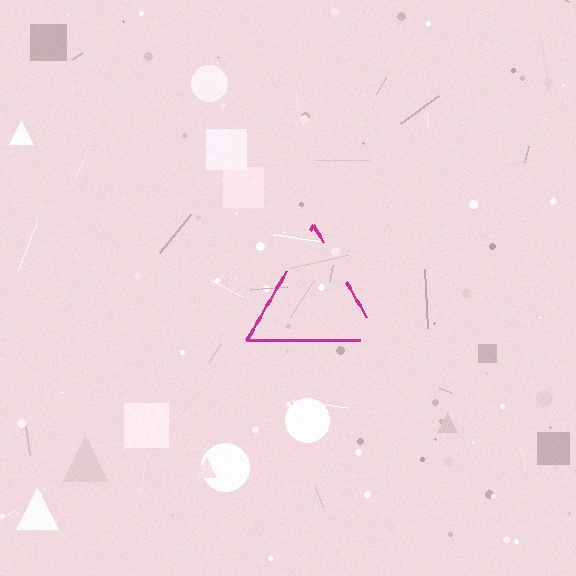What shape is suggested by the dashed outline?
The dashed outline suggests a triangle.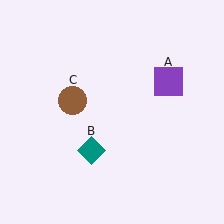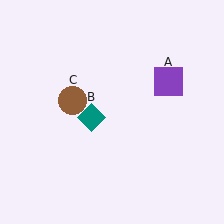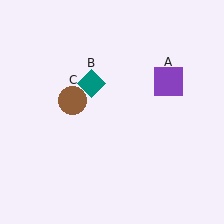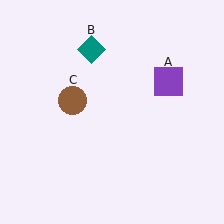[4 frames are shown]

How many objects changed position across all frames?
1 object changed position: teal diamond (object B).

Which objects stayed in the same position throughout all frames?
Purple square (object A) and brown circle (object C) remained stationary.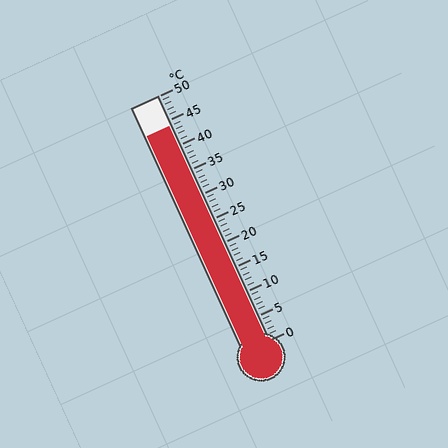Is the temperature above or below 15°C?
The temperature is above 15°C.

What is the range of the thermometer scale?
The thermometer scale ranges from 0°C to 50°C.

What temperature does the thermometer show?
The thermometer shows approximately 44°C.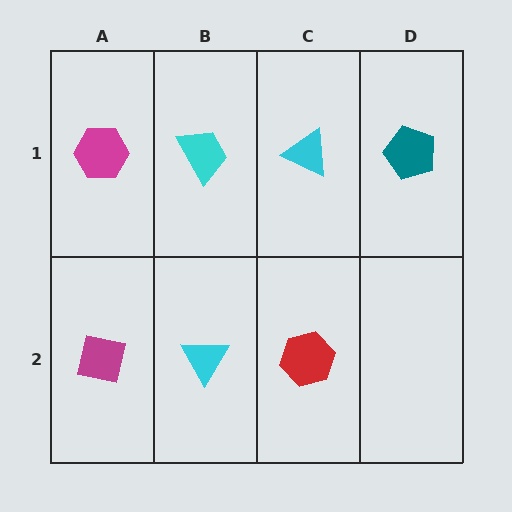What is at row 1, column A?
A magenta hexagon.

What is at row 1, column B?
A cyan trapezoid.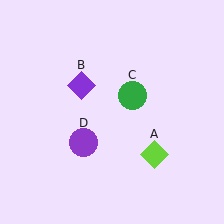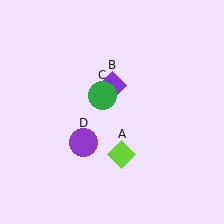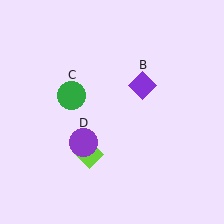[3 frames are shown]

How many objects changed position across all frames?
3 objects changed position: lime diamond (object A), purple diamond (object B), green circle (object C).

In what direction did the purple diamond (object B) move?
The purple diamond (object B) moved right.